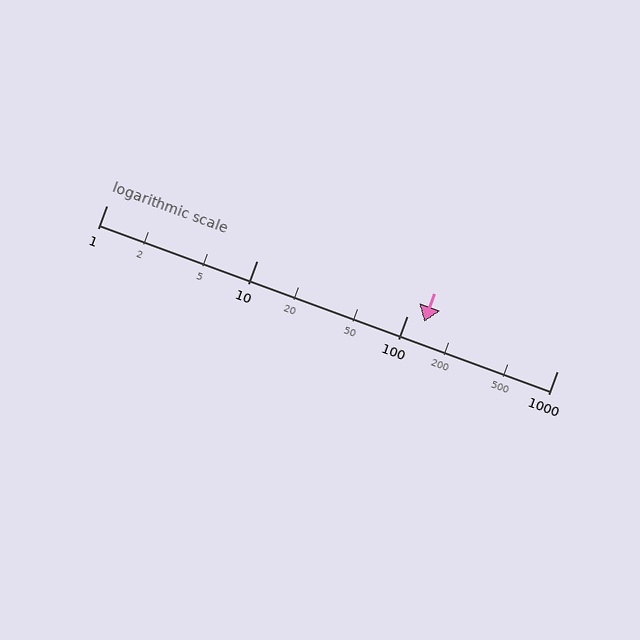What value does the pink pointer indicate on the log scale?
The pointer indicates approximately 130.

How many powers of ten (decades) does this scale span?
The scale spans 3 decades, from 1 to 1000.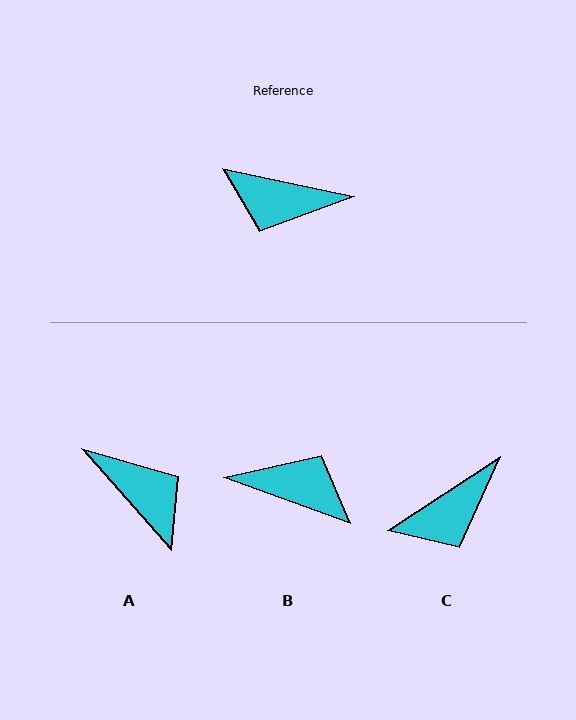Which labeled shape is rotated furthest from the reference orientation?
B, about 172 degrees away.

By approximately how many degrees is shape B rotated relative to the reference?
Approximately 172 degrees counter-clockwise.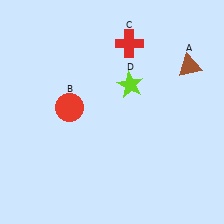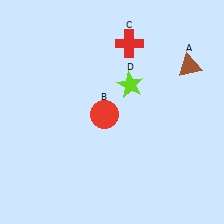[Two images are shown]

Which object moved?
The red circle (B) moved right.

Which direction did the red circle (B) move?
The red circle (B) moved right.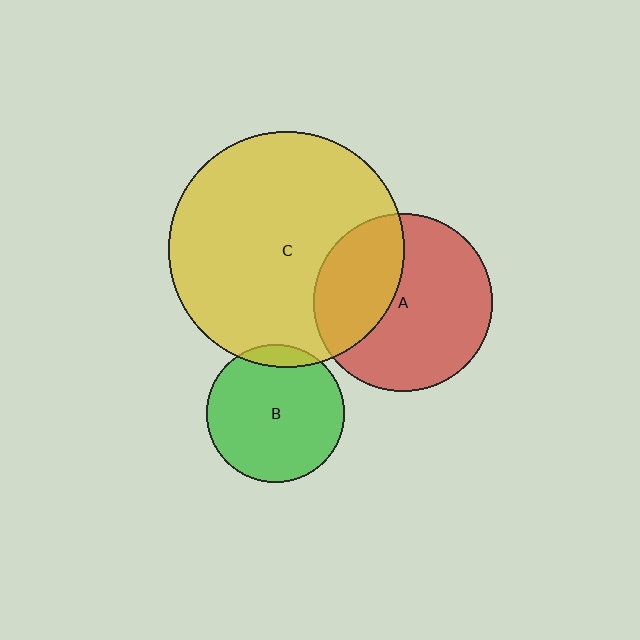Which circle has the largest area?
Circle C (yellow).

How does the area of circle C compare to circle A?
Approximately 1.7 times.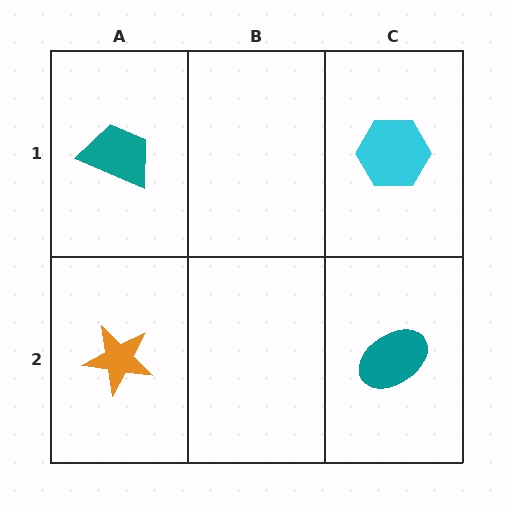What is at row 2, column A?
An orange star.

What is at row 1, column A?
A teal trapezoid.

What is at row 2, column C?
A teal ellipse.